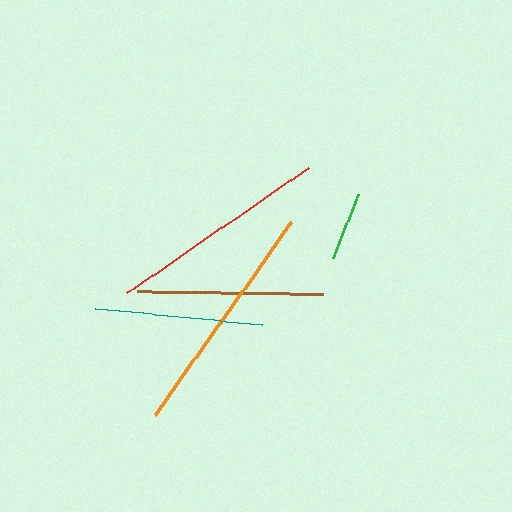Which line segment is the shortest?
The green line is the shortest at approximately 68 pixels.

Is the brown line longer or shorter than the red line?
The red line is longer than the brown line.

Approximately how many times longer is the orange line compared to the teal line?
The orange line is approximately 1.4 times the length of the teal line.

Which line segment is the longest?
The orange line is the longest at approximately 236 pixels.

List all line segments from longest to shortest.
From longest to shortest: orange, red, brown, teal, green.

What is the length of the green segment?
The green segment is approximately 68 pixels long.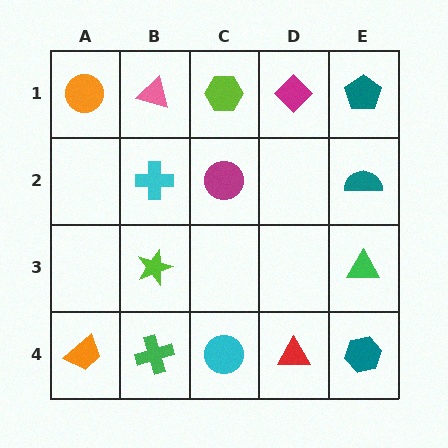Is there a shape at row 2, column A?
No, that cell is empty.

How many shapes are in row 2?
3 shapes.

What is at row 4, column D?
A red triangle.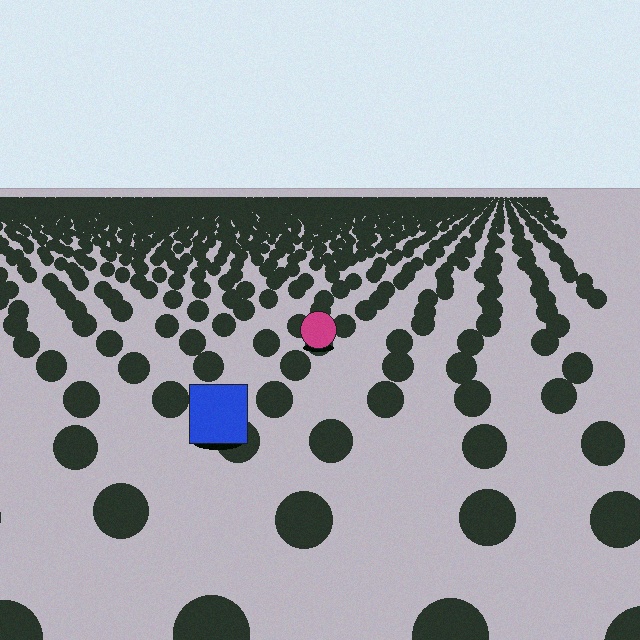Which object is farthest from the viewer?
The magenta circle is farthest from the viewer. It appears smaller and the ground texture around it is denser.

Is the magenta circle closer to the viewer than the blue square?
No. The blue square is closer — you can tell from the texture gradient: the ground texture is coarser near it.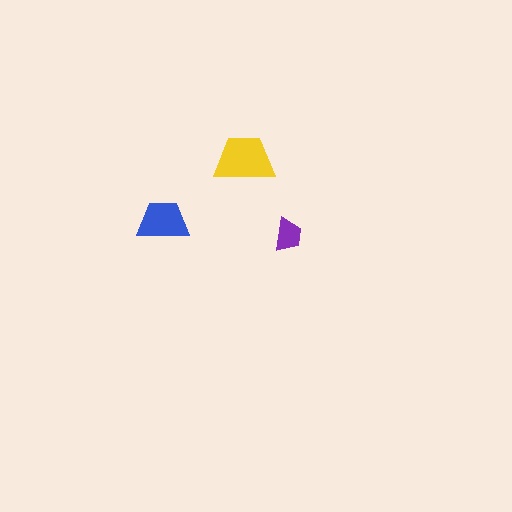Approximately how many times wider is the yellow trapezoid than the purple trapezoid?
About 2 times wider.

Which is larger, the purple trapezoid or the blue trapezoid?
The blue one.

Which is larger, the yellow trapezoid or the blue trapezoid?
The yellow one.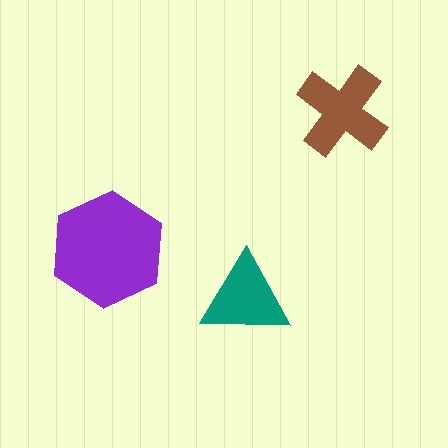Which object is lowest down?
The teal triangle is bottommost.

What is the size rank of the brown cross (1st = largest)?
2nd.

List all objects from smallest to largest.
The teal triangle, the brown cross, the purple hexagon.